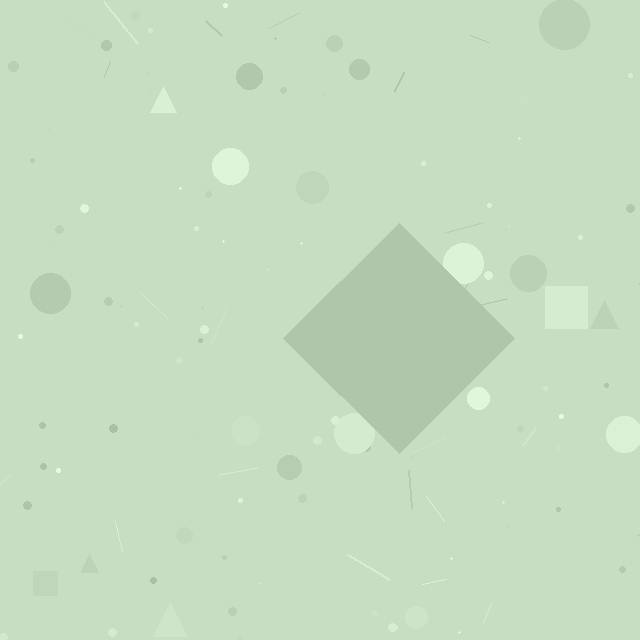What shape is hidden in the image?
A diamond is hidden in the image.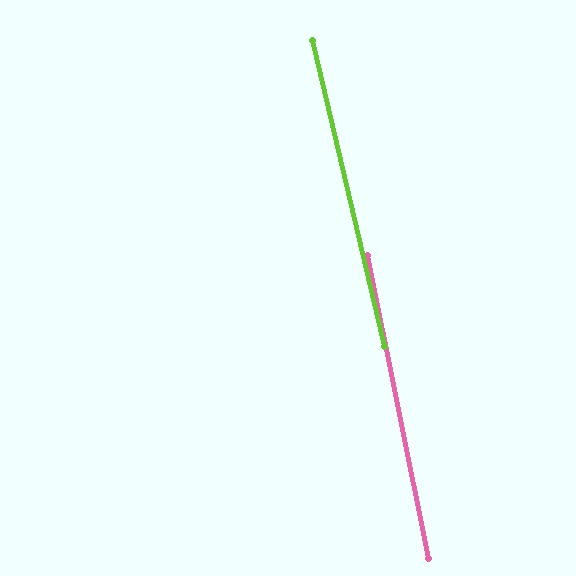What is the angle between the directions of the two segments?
Approximately 2 degrees.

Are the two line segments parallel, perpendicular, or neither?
Parallel — their directions differ by only 1.9°.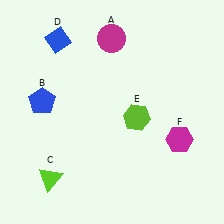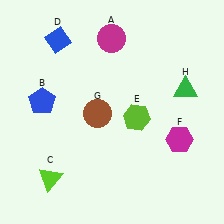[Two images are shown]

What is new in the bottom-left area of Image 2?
A brown circle (G) was added in the bottom-left area of Image 2.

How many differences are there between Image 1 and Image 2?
There are 2 differences between the two images.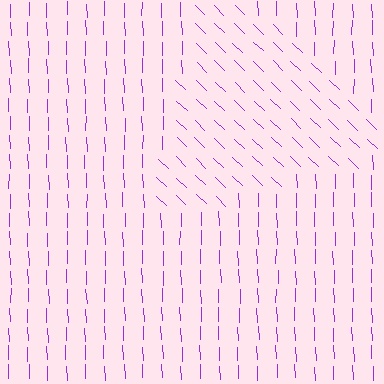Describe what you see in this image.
The image is filled with small purple line segments. A triangle region in the image has lines oriented differently from the surrounding lines, creating a visible texture boundary.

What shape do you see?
I see a triangle.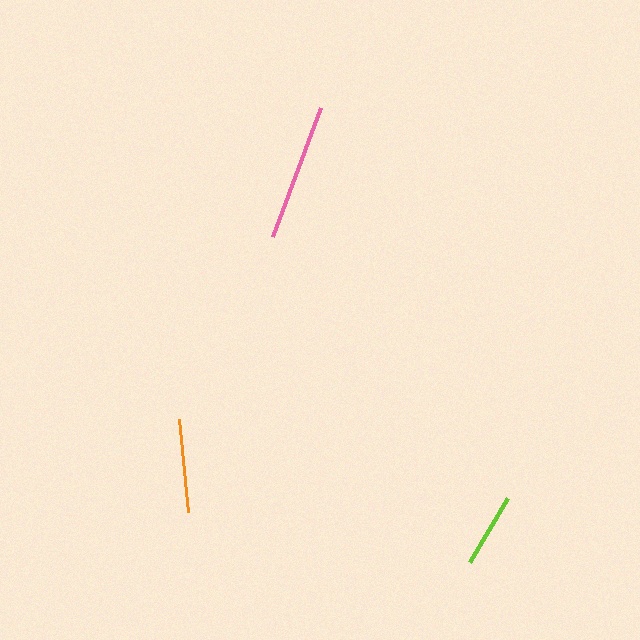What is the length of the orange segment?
The orange segment is approximately 94 pixels long.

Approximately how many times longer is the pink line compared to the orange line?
The pink line is approximately 1.5 times the length of the orange line.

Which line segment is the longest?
The pink line is the longest at approximately 138 pixels.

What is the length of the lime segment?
The lime segment is approximately 75 pixels long.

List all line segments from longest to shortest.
From longest to shortest: pink, orange, lime.